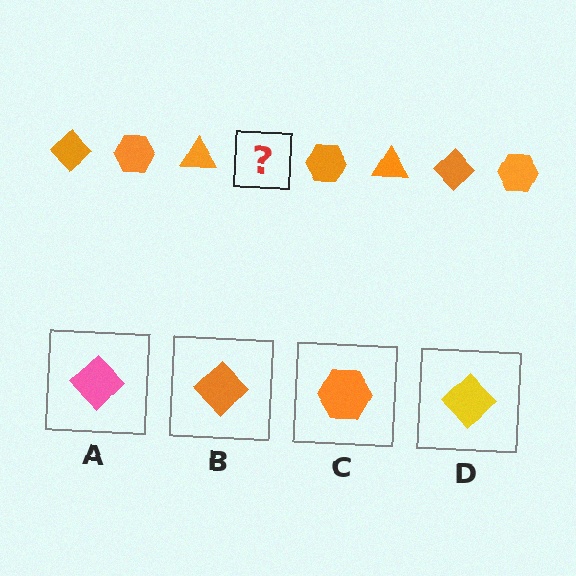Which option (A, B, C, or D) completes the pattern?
B.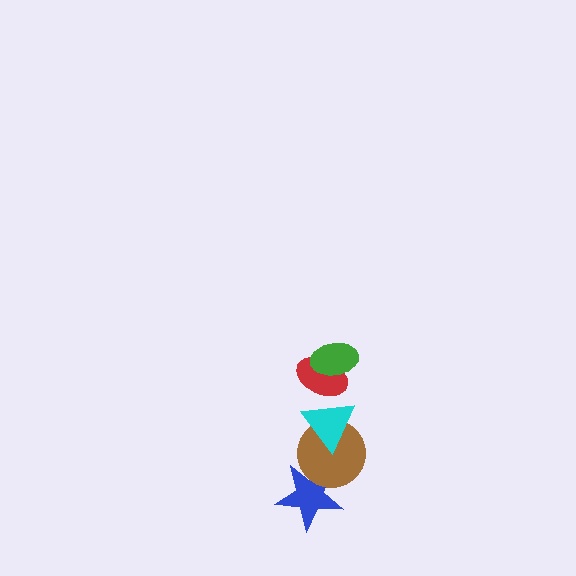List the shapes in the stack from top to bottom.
From top to bottom: the green ellipse, the red ellipse, the cyan triangle, the brown circle, the blue star.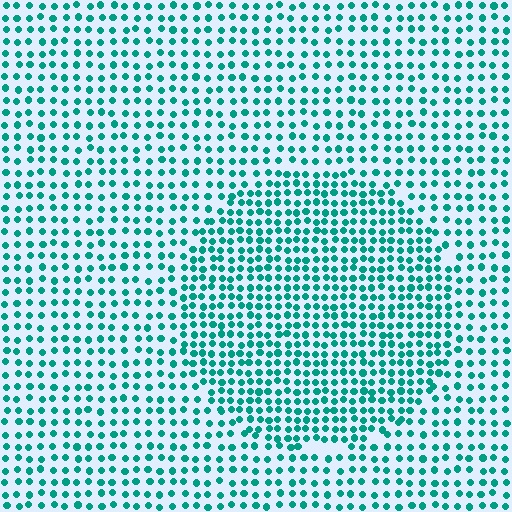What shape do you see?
I see a circle.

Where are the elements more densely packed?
The elements are more densely packed inside the circle boundary.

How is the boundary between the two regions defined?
The boundary is defined by a change in element density (approximately 1.6x ratio). All elements are the same color, size, and shape.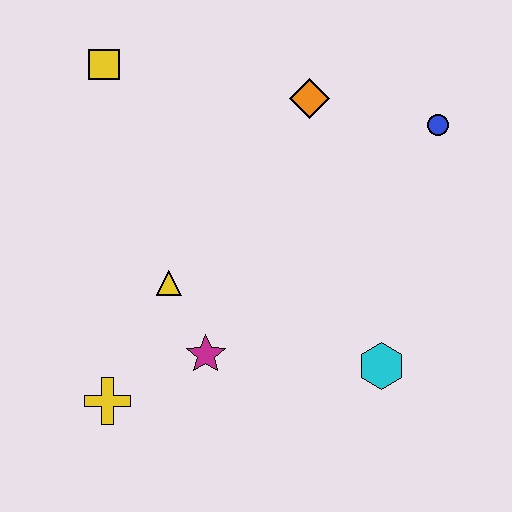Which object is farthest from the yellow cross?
The blue circle is farthest from the yellow cross.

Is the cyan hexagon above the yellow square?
No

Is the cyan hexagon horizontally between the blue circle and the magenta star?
Yes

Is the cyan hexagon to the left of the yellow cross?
No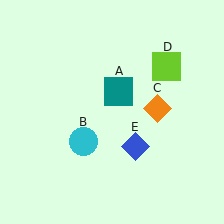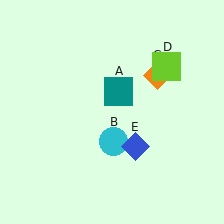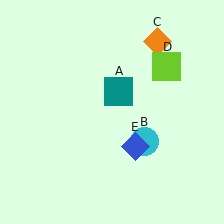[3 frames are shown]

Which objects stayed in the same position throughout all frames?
Teal square (object A) and lime square (object D) and blue diamond (object E) remained stationary.